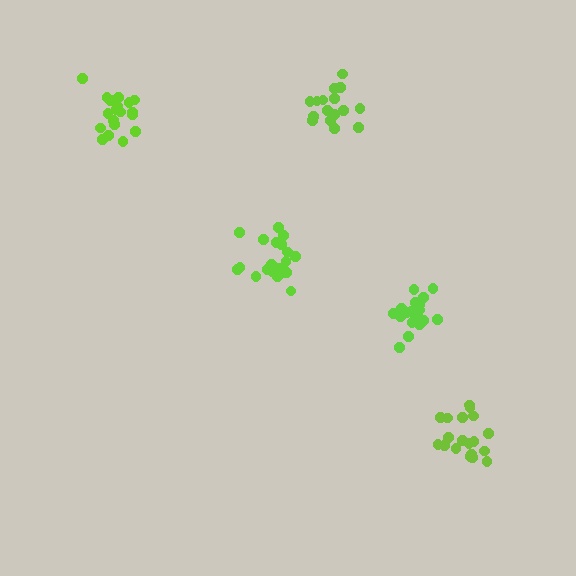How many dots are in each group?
Group 1: 20 dots, Group 2: 16 dots, Group 3: 19 dots, Group 4: 19 dots, Group 5: 19 dots (93 total).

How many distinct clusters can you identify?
There are 5 distinct clusters.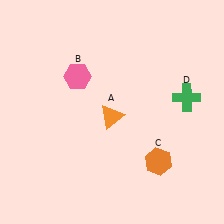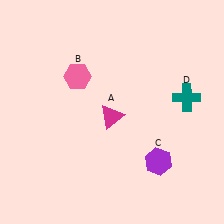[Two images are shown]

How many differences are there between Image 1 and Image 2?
There are 3 differences between the two images.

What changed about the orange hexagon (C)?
In Image 1, C is orange. In Image 2, it changed to purple.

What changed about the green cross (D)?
In Image 1, D is green. In Image 2, it changed to teal.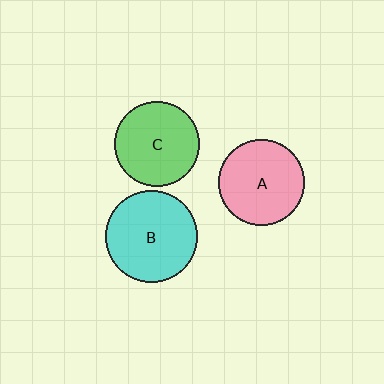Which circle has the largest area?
Circle B (cyan).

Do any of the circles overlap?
No, none of the circles overlap.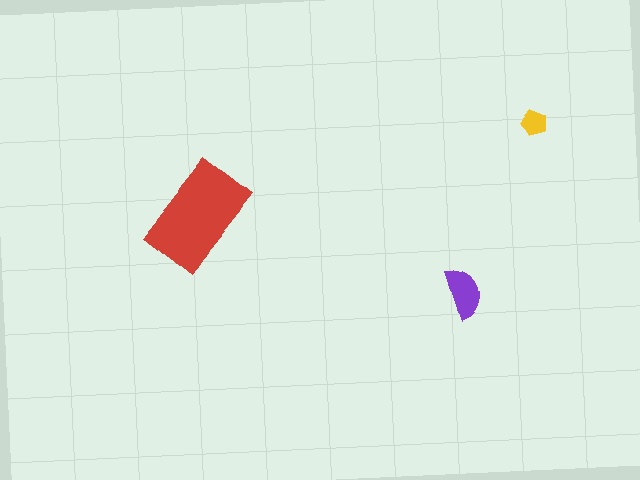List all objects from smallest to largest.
The yellow pentagon, the purple semicircle, the red rectangle.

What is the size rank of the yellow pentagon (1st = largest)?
3rd.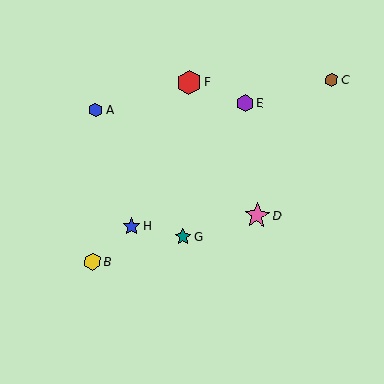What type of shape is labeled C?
Shape C is a brown hexagon.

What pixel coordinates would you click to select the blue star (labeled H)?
Click at (132, 226) to select the blue star H.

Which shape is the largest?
The pink star (labeled D) is the largest.